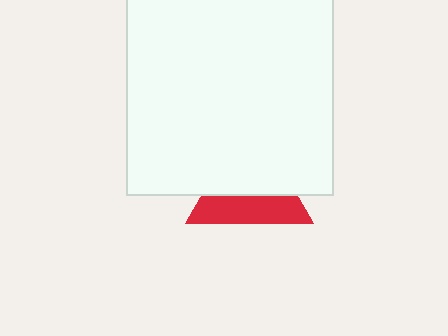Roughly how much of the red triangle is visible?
A small part of it is visible (roughly 44%).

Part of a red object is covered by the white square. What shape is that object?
It is a triangle.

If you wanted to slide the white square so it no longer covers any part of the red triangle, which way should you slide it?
Slide it up — that is the most direct way to separate the two shapes.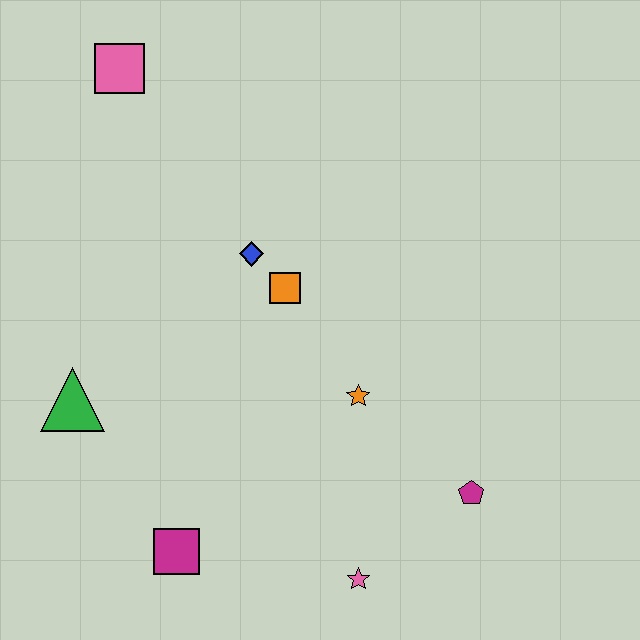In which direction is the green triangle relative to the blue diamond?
The green triangle is to the left of the blue diamond.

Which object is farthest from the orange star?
The pink square is farthest from the orange star.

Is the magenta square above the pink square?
No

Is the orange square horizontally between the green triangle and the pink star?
Yes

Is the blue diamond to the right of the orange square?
No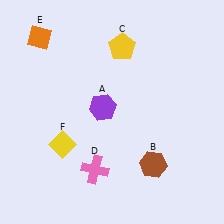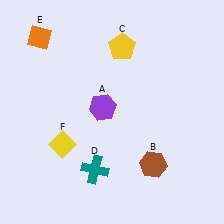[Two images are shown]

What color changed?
The cross (D) changed from pink in Image 1 to teal in Image 2.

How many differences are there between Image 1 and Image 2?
There is 1 difference between the two images.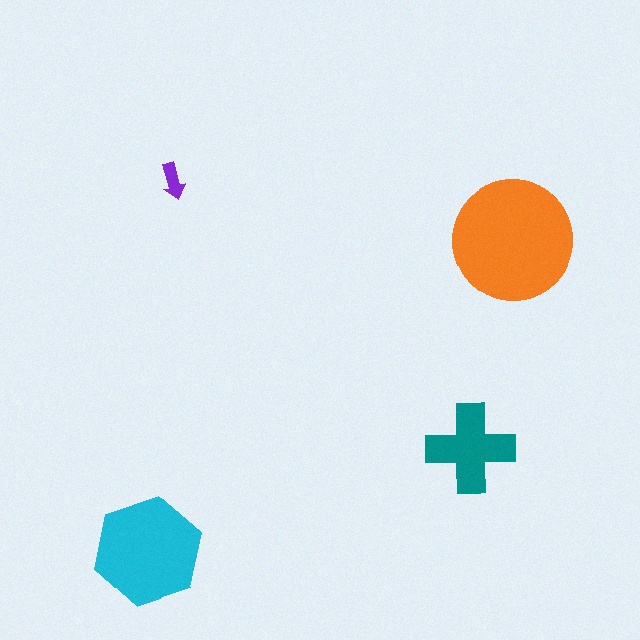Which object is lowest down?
The cyan hexagon is bottommost.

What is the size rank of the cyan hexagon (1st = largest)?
2nd.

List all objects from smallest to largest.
The purple arrow, the teal cross, the cyan hexagon, the orange circle.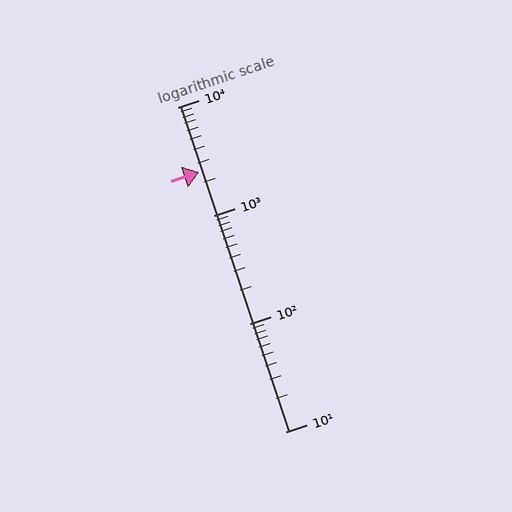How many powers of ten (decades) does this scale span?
The scale spans 3 decades, from 10 to 10000.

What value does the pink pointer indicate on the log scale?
The pointer indicates approximately 2500.